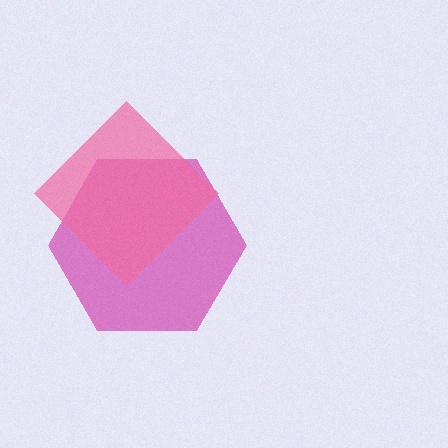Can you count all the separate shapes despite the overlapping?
Yes, there are 2 separate shapes.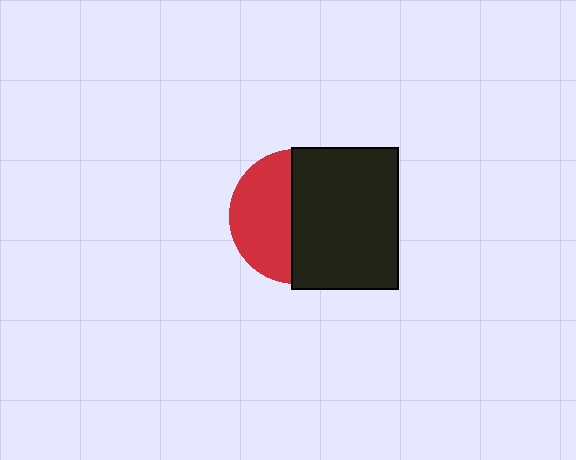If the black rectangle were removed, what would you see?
You would see the complete red circle.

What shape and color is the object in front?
The object in front is a black rectangle.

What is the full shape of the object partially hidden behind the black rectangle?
The partially hidden object is a red circle.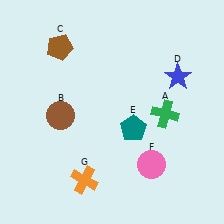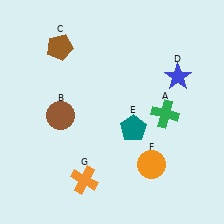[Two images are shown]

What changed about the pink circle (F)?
In Image 1, F is pink. In Image 2, it changed to orange.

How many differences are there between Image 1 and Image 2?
There is 1 difference between the two images.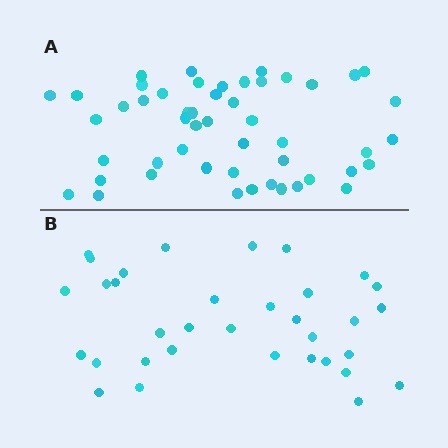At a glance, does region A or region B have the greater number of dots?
Region A (the top region) has more dots.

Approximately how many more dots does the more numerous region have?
Region A has approximately 15 more dots than region B.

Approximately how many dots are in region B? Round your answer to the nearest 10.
About 30 dots. (The exact count is 34, which rounds to 30.)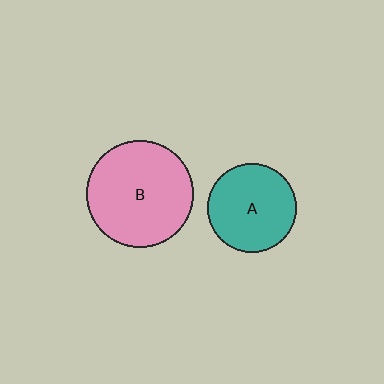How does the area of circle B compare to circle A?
Approximately 1.4 times.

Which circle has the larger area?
Circle B (pink).